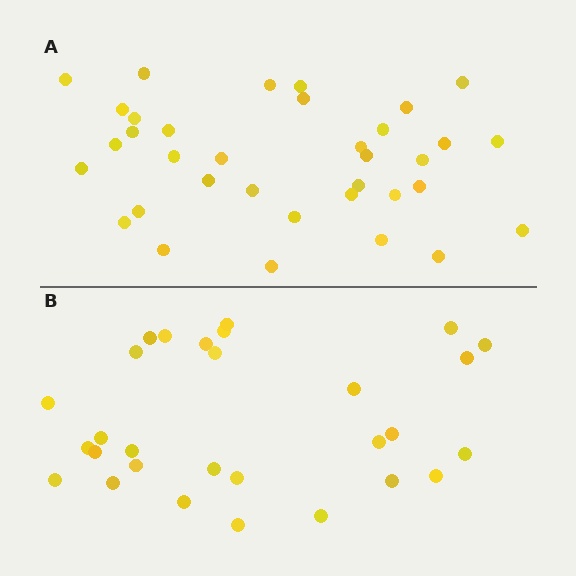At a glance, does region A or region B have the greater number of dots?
Region A (the top region) has more dots.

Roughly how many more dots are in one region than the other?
Region A has about 6 more dots than region B.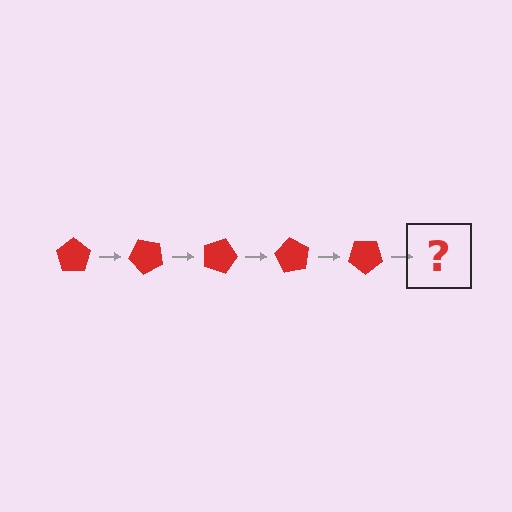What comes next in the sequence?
The next element should be a red pentagon rotated 225 degrees.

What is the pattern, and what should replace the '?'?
The pattern is that the pentagon rotates 45 degrees each step. The '?' should be a red pentagon rotated 225 degrees.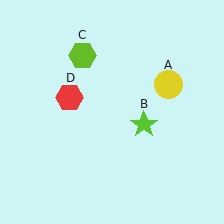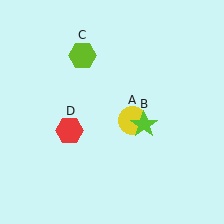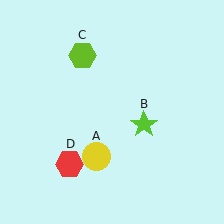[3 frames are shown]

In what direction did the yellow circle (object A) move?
The yellow circle (object A) moved down and to the left.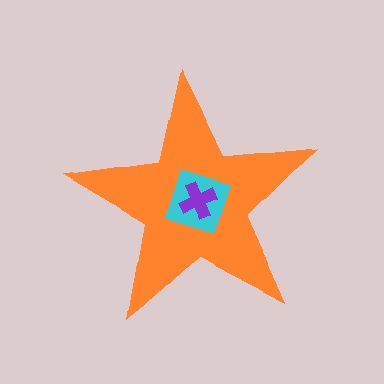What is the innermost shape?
The purple cross.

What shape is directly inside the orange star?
The cyan diamond.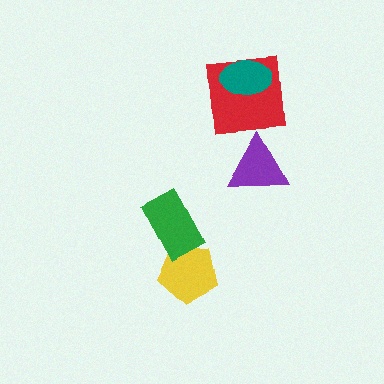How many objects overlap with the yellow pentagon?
1 object overlaps with the yellow pentagon.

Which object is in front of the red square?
The teal ellipse is in front of the red square.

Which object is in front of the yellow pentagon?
The green rectangle is in front of the yellow pentagon.